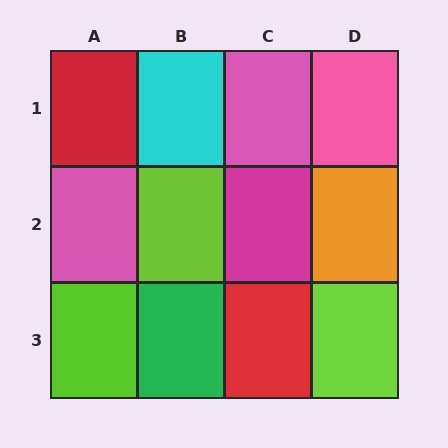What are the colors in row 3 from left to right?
Lime, green, red, lime.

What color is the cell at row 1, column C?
Pink.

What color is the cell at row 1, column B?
Cyan.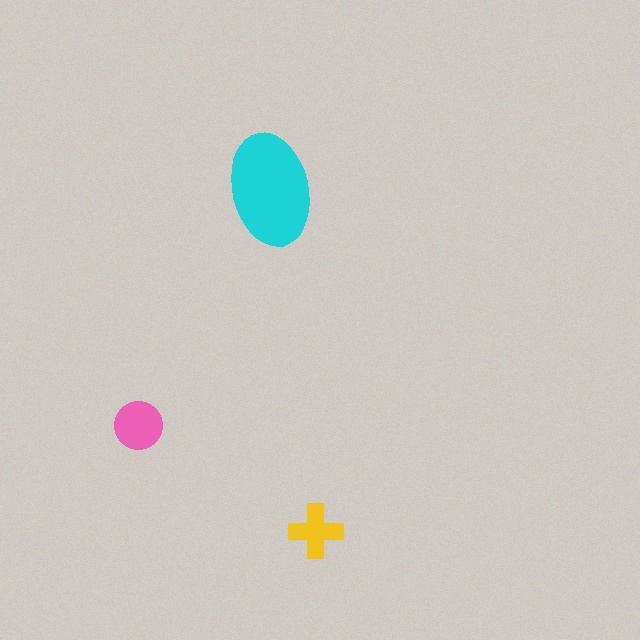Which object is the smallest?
The yellow cross.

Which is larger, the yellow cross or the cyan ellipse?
The cyan ellipse.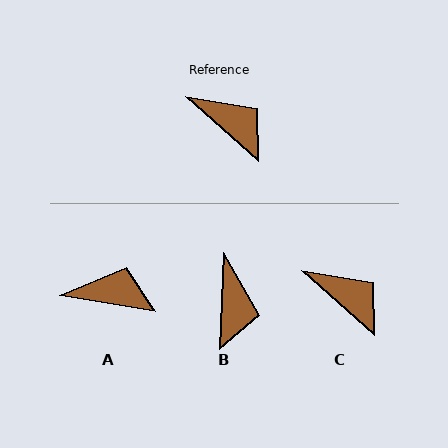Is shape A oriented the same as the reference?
No, it is off by about 32 degrees.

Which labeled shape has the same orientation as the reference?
C.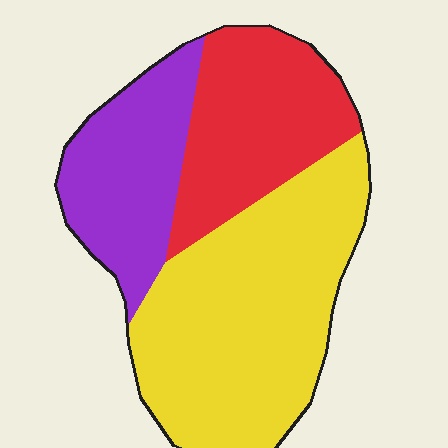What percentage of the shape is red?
Red takes up about one quarter (1/4) of the shape.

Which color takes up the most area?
Yellow, at roughly 50%.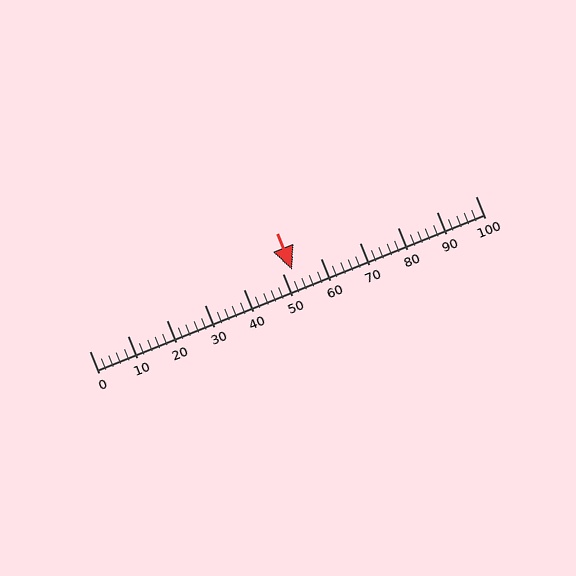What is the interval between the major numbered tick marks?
The major tick marks are spaced 10 units apart.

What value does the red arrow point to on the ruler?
The red arrow points to approximately 53.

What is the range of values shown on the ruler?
The ruler shows values from 0 to 100.